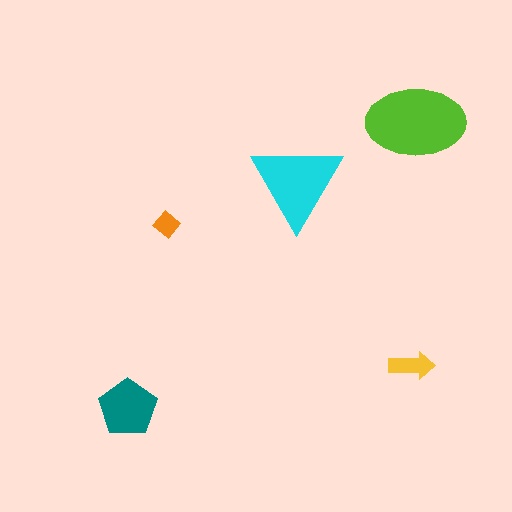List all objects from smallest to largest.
The orange diamond, the yellow arrow, the teal pentagon, the cyan triangle, the lime ellipse.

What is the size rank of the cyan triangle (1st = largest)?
2nd.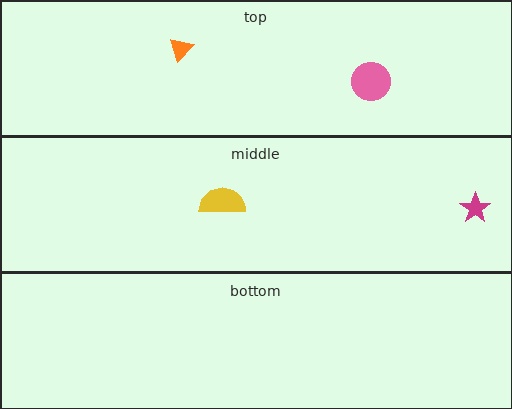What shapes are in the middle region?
The yellow semicircle, the magenta star.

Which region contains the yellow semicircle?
The middle region.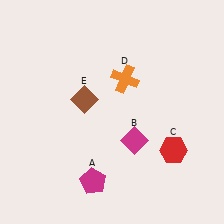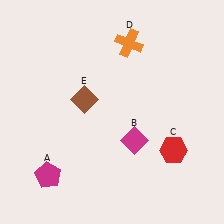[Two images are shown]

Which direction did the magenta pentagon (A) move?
The magenta pentagon (A) moved left.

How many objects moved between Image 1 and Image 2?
2 objects moved between the two images.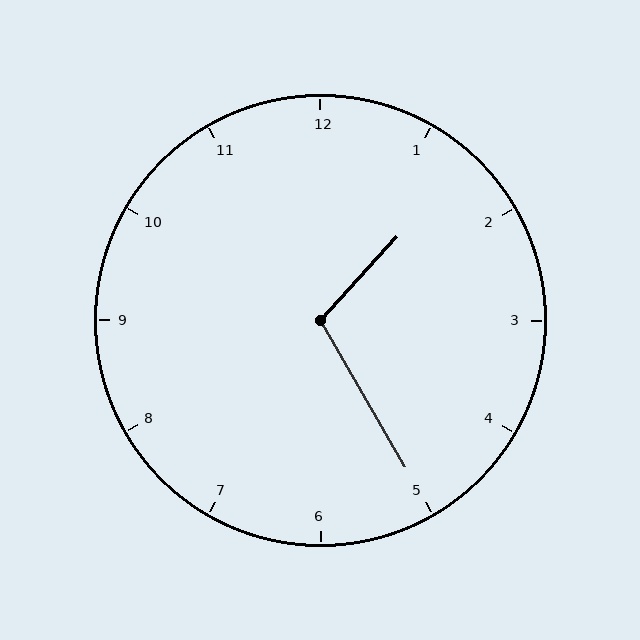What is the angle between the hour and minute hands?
Approximately 108 degrees.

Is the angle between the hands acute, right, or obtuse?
It is obtuse.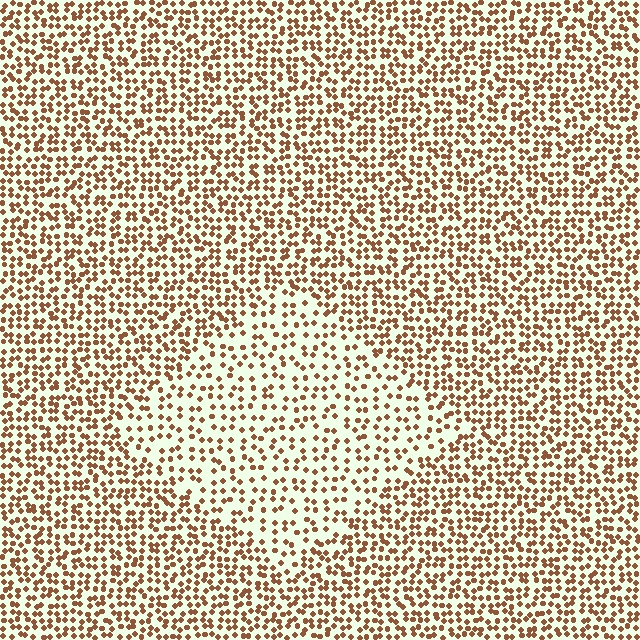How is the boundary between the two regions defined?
The boundary is defined by a change in element density (approximately 1.8x ratio). All elements are the same color, size, and shape.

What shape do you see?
I see a diamond.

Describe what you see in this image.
The image contains small brown elements arranged at two different densities. A diamond-shaped region is visible where the elements are less densely packed than the surrounding area.